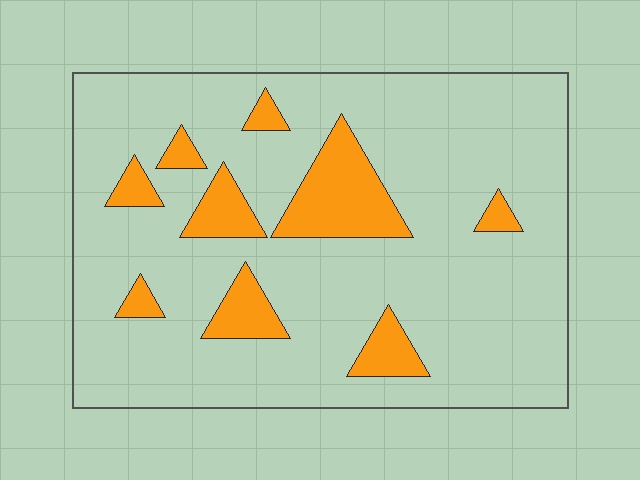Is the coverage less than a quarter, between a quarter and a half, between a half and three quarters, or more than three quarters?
Less than a quarter.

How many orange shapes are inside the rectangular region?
9.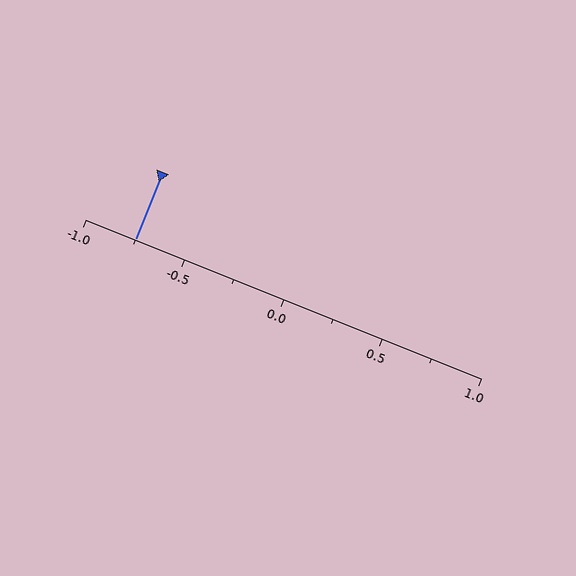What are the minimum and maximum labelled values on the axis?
The axis runs from -1.0 to 1.0.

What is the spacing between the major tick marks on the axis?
The major ticks are spaced 0.5 apart.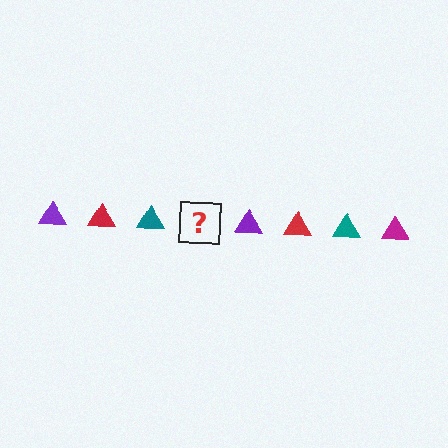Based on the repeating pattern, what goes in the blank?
The blank should be a magenta triangle.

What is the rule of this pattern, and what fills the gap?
The rule is that the pattern cycles through purple, red, teal, magenta triangles. The gap should be filled with a magenta triangle.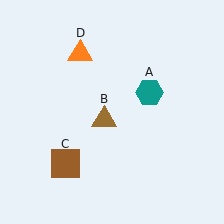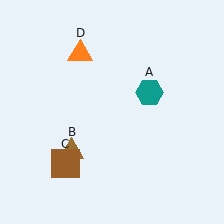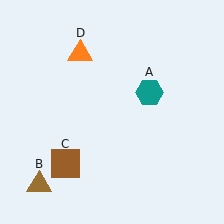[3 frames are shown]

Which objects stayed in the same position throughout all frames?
Teal hexagon (object A) and brown square (object C) and orange triangle (object D) remained stationary.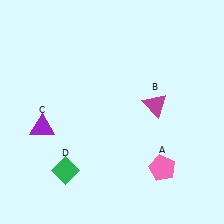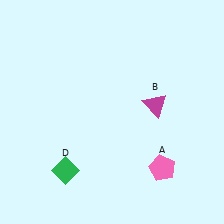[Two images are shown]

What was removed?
The purple triangle (C) was removed in Image 2.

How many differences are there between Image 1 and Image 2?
There is 1 difference between the two images.